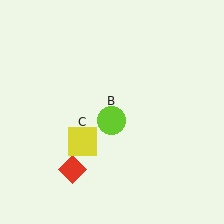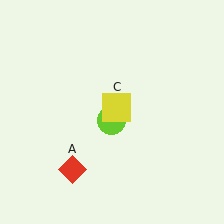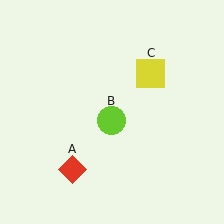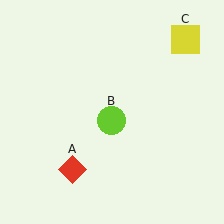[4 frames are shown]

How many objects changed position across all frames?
1 object changed position: yellow square (object C).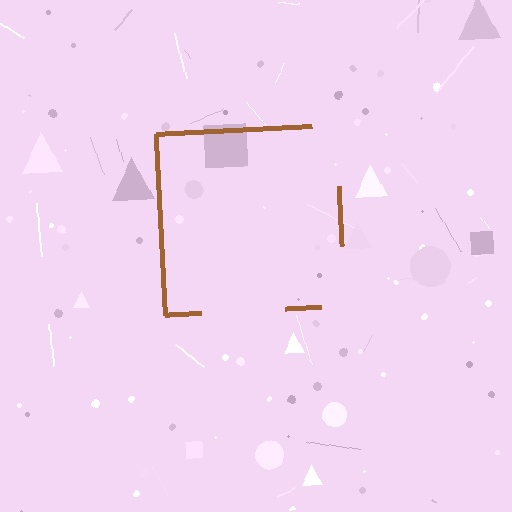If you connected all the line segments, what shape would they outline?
They would outline a square.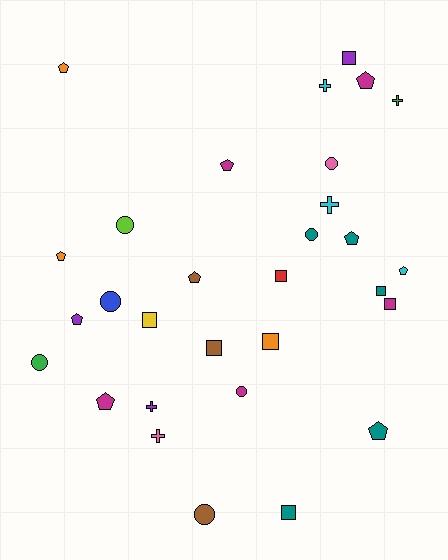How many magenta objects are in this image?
There are 5 magenta objects.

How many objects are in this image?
There are 30 objects.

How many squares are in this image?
There are 8 squares.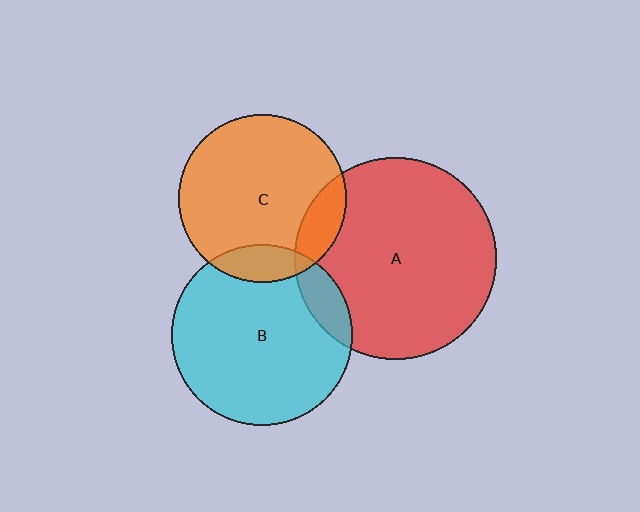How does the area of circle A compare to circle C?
Approximately 1.4 times.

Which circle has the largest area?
Circle A (red).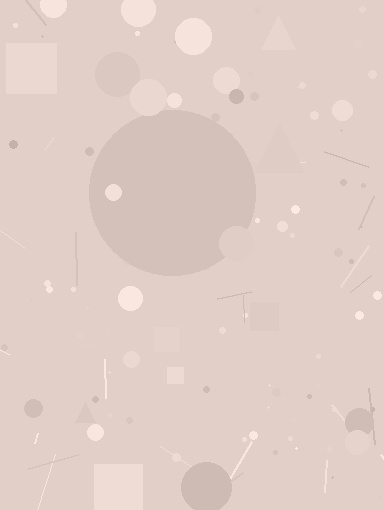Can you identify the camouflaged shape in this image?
The camouflaged shape is a circle.